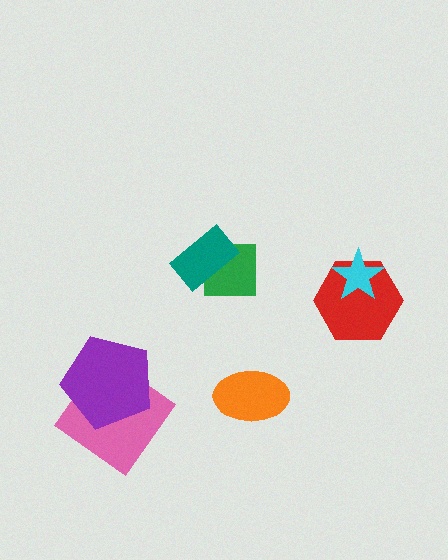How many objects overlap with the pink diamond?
1 object overlaps with the pink diamond.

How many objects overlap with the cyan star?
1 object overlaps with the cyan star.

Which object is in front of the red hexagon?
The cyan star is in front of the red hexagon.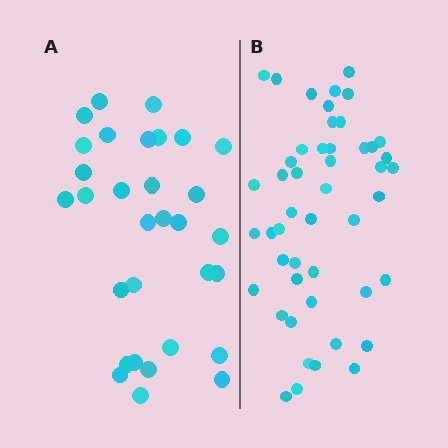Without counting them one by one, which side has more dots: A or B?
Region B (the right region) has more dots.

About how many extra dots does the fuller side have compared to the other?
Region B has approximately 15 more dots than region A.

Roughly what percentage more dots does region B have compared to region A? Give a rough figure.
About 55% more.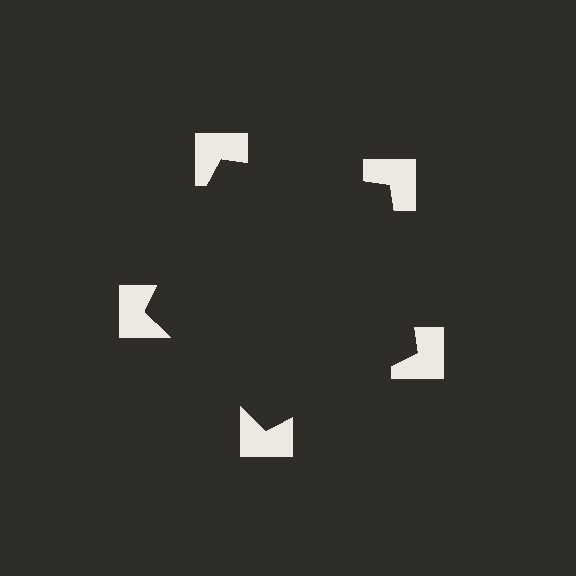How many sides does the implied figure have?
5 sides.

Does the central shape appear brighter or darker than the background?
It typically appears slightly darker than the background, even though no actual brightness change is drawn.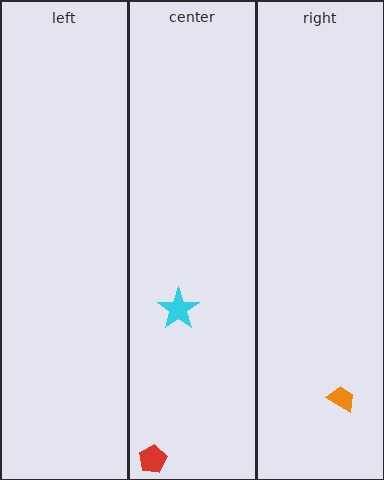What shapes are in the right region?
The orange trapezoid.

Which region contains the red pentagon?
The center region.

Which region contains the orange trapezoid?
The right region.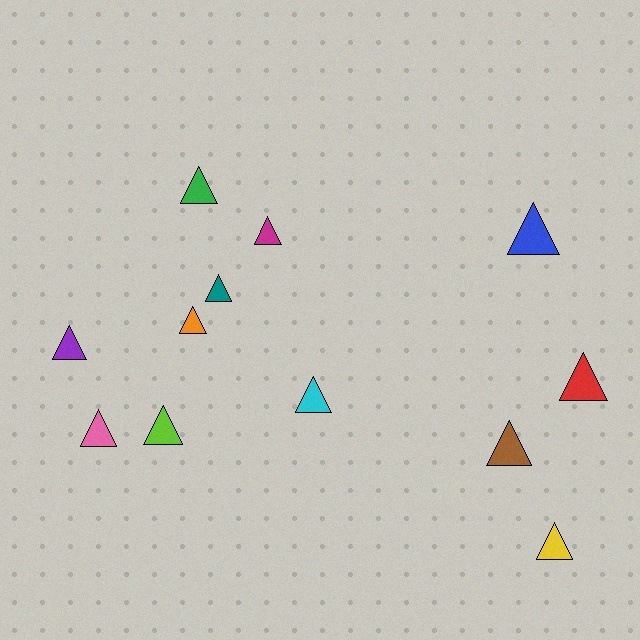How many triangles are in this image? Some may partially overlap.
There are 12 triangles.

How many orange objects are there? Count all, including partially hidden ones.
There is 1 orange object.